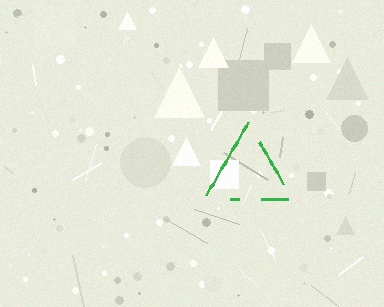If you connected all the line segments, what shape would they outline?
They would outline a triangle.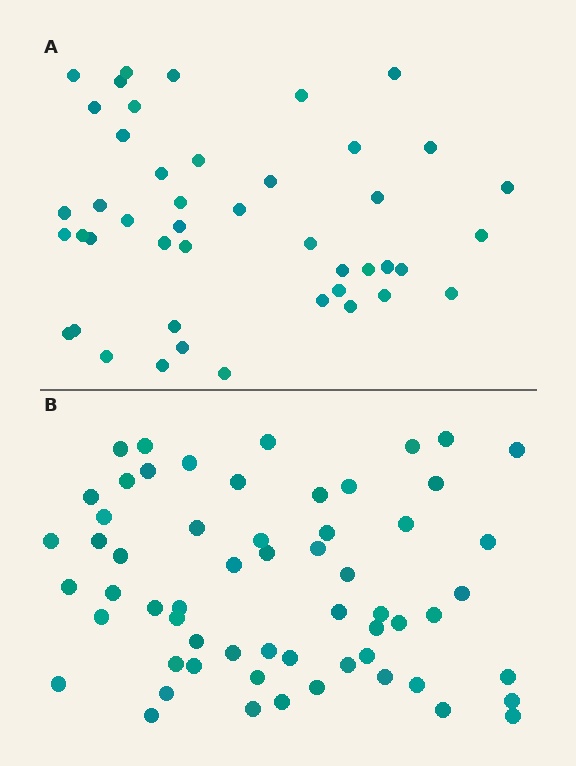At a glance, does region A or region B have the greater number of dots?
Region B (the bottom region) has more dots.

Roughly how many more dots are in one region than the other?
Region B has approximately 15 more dots than region A.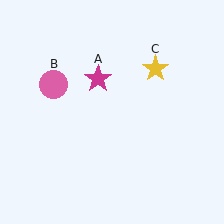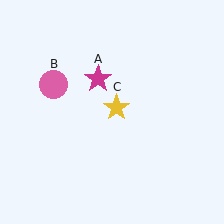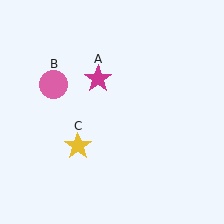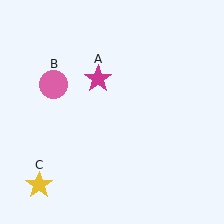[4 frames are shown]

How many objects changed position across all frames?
1 object changed position: yellow star (object C).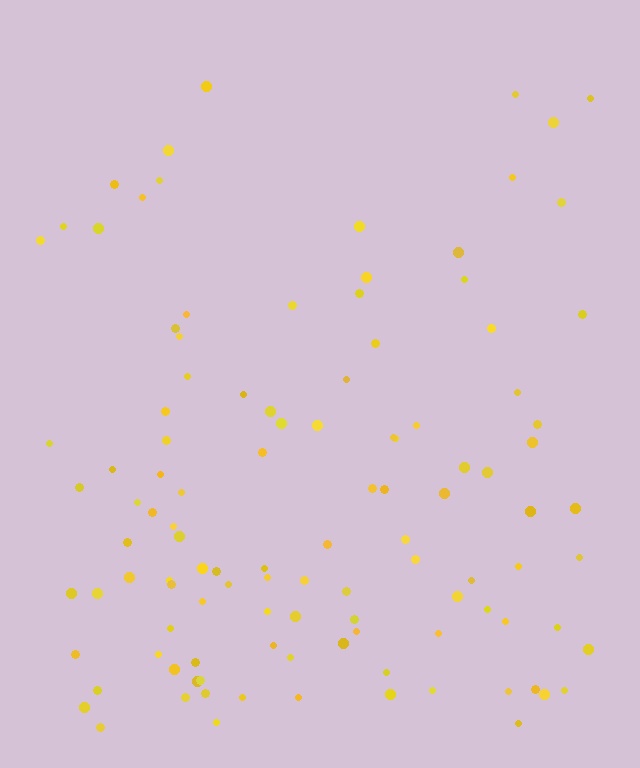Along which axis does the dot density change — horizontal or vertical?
Vertical.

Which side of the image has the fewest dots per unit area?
The top.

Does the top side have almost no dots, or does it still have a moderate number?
Still a moderate number, just noticeably fewer than the bottom.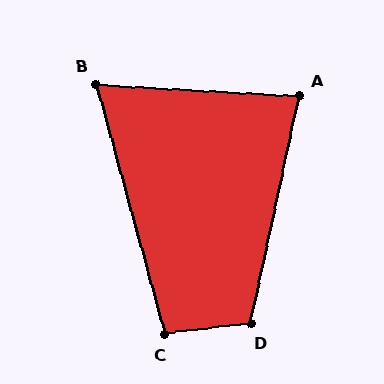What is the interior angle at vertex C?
Approximately 99 degrees (obtuse).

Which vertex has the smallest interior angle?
B, at approximately 71 degrees.